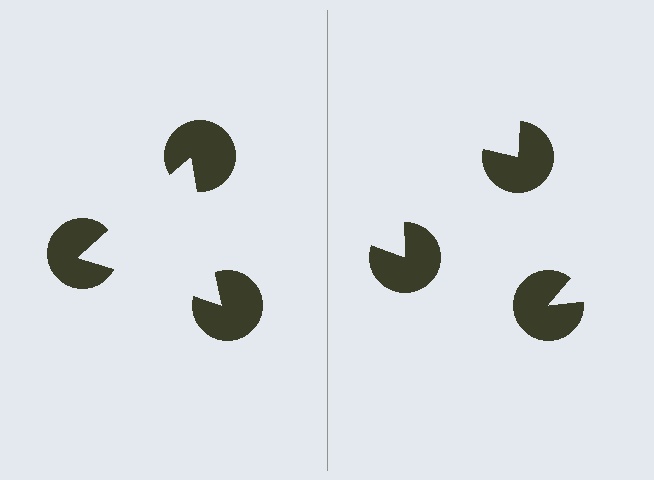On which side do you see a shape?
An illusory triangle appears on the left side. On the right side the wedge cuts are rotated, so no coherent shape forms.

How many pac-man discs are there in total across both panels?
6 — 3 on each side.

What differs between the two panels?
The pac-man discs are positioned identically on both sides; only the wedge orientations differ. On the left they align to a triangle; on the right they are misaligned.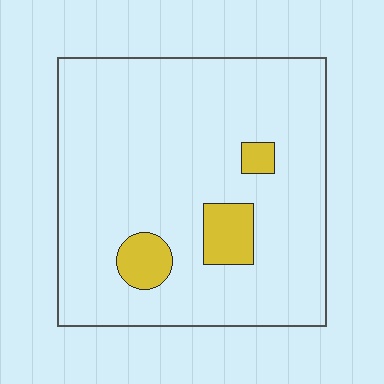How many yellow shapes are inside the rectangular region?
3.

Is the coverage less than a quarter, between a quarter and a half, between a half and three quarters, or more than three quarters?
Less than a quarter.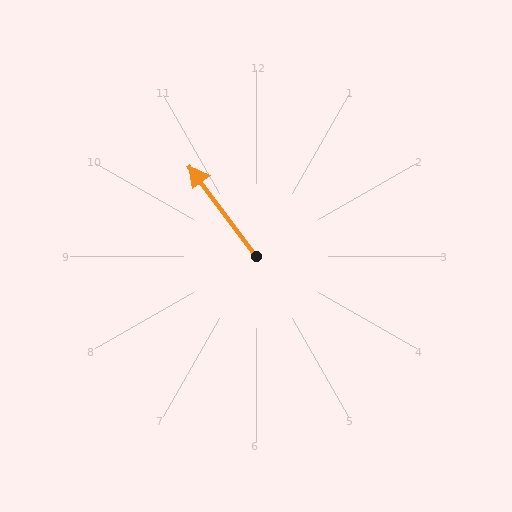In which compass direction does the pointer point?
Northwest.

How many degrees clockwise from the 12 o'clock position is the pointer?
Approximately 323 degrees.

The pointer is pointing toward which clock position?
Roughly 11 o'clock.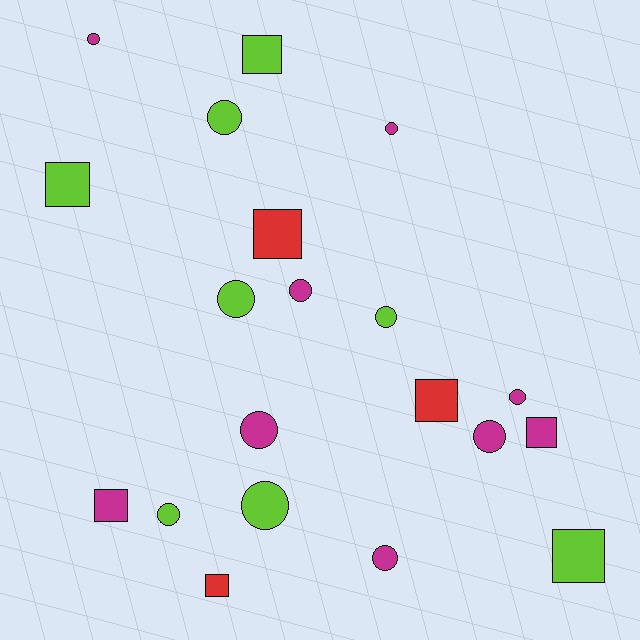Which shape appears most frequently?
Circle, with 12 objects.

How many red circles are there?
There are no red circles.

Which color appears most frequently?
Magenta, with 9 objects.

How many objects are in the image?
There are 20 objects.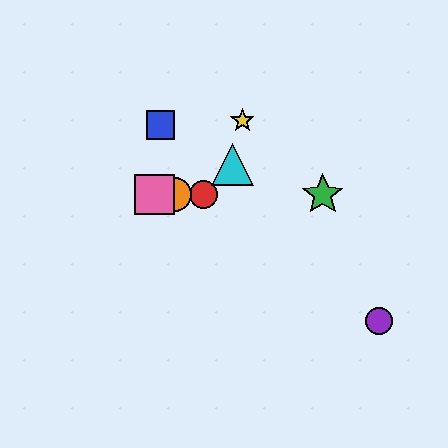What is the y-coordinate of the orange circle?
The orange circle is at y≈195.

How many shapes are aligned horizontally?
4 shapes (the red circle, the green star, the orange circle, the pink square) are aligned horizontally.